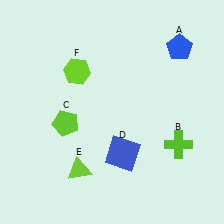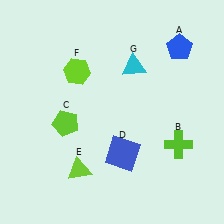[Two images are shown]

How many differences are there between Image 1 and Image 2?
There is 1 difference between the two images.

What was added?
A cyan triangle (G) was added in Image 2.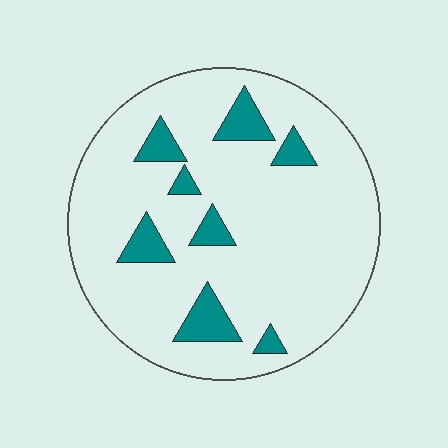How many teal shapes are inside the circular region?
8.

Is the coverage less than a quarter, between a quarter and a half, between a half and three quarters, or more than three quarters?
Less than a quarter.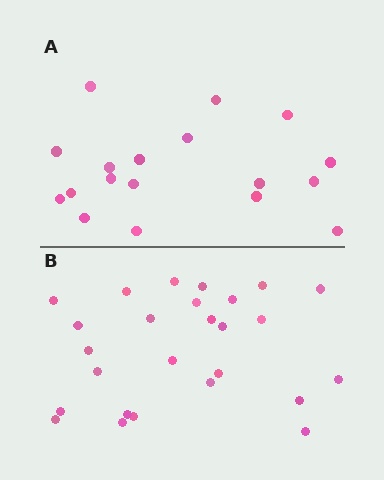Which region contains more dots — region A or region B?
Region B (the bottom region) has more dots.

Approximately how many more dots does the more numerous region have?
Region B has roughly 8 or so more dots than region A.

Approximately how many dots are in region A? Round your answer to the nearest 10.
About 20 dots. (The exact count is 18, which rounds to 20.)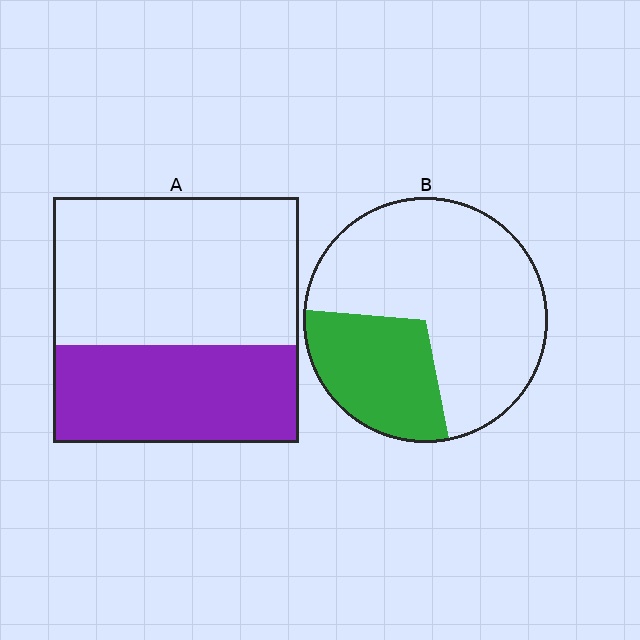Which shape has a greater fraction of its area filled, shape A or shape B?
Shape A.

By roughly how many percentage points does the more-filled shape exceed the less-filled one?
By roughly 10 percentage points (A over B).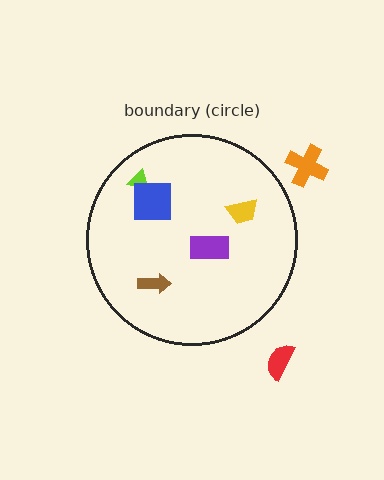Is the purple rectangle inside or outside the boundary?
Inside.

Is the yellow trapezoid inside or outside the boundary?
Inside.